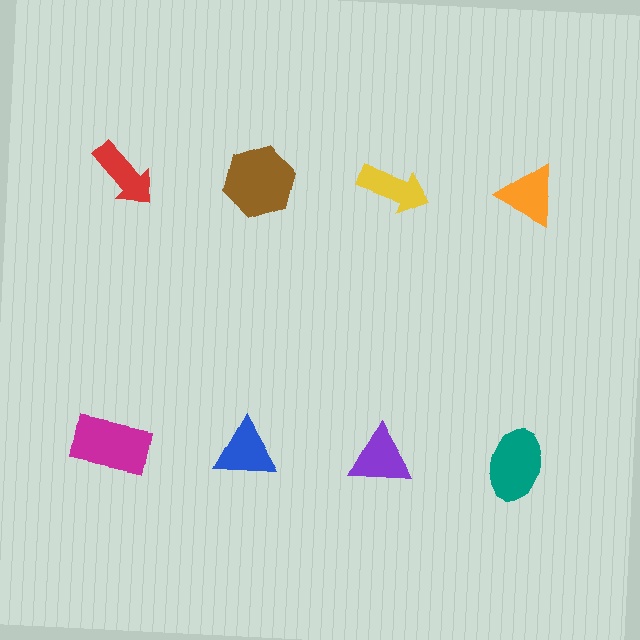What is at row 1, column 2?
A brown hexagon.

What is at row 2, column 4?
A teal ellipse.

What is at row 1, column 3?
A yellow arrow.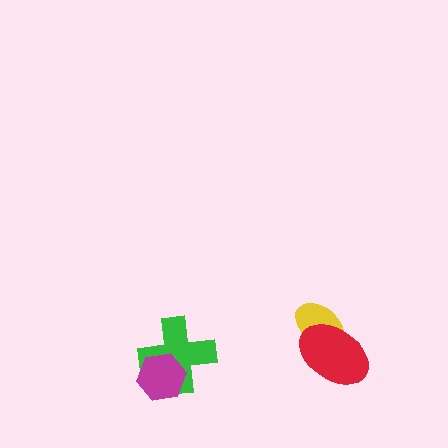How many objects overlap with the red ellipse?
1 object overlaps with the red ellipse.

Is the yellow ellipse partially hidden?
Yes, it is partially covered by another shape.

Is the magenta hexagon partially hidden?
No, no other shape covers it.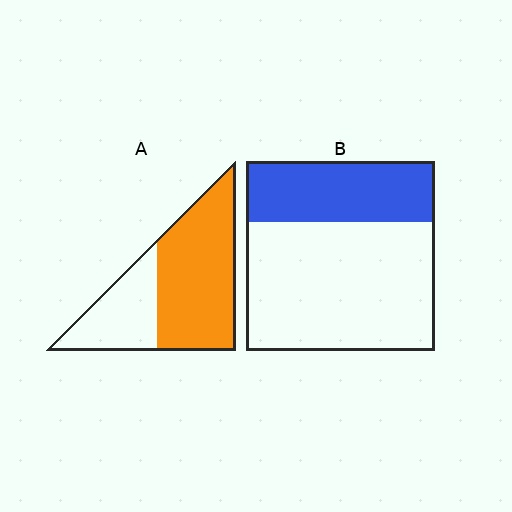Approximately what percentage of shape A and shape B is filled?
A is approximately 65% and B is approximately 30%.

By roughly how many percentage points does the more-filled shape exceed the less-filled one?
By roughly 35 percentage points (A over B).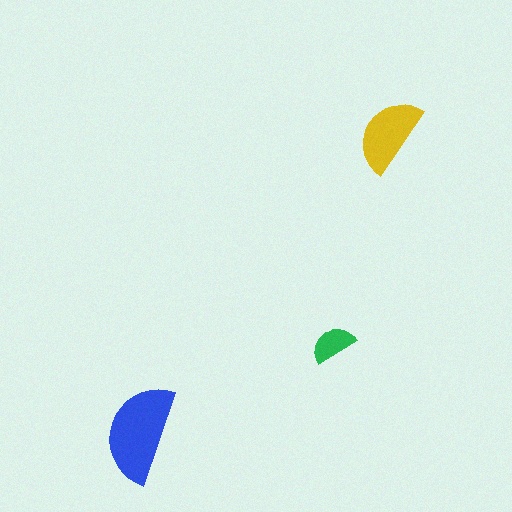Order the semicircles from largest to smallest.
the blue one, the yellow one, the green one.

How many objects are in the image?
There are 3 objects in the image.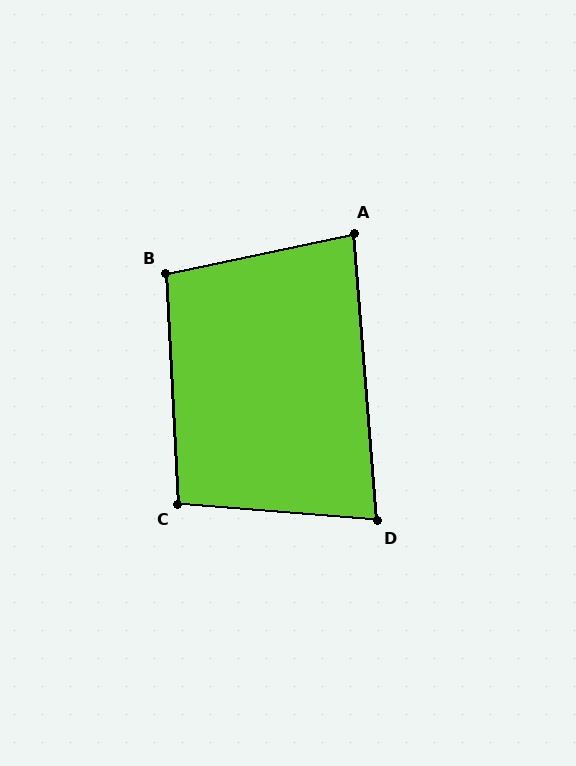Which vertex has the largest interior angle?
B, at approximately 99 degrees.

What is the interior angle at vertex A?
Approximately 82 degrees (acute).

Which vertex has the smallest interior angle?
D, at approximately 81 degrees.